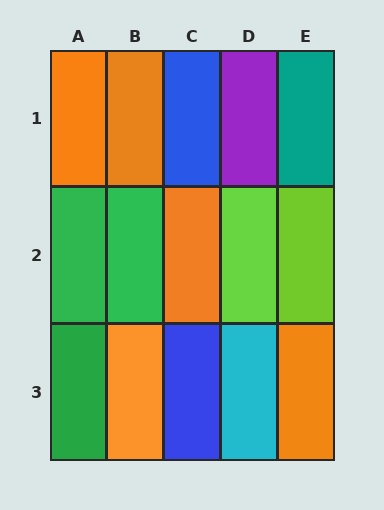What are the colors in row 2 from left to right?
Green, green, orange, lime, lime.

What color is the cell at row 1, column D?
Purple.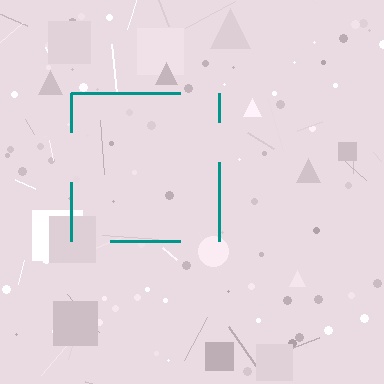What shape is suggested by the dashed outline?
The dashed outline suggests a square.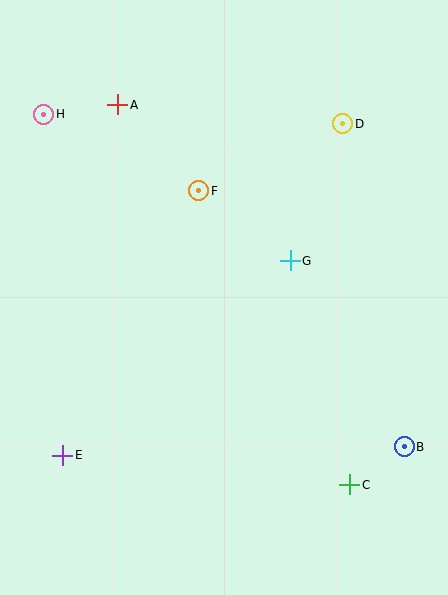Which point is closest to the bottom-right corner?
Point C is closest to the bottom-right corner.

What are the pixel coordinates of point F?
Point F is at (199, 191).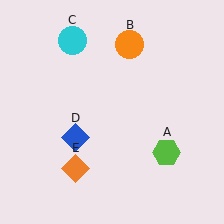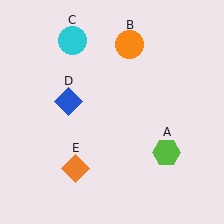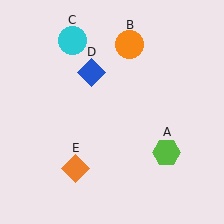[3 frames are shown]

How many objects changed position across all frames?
1 object changed position: blue diamond (object D).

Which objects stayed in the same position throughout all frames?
Lime hexagon (object A) and orange circle (object B) and cyan circle (object C) and orange diamond (object E) remained stationary.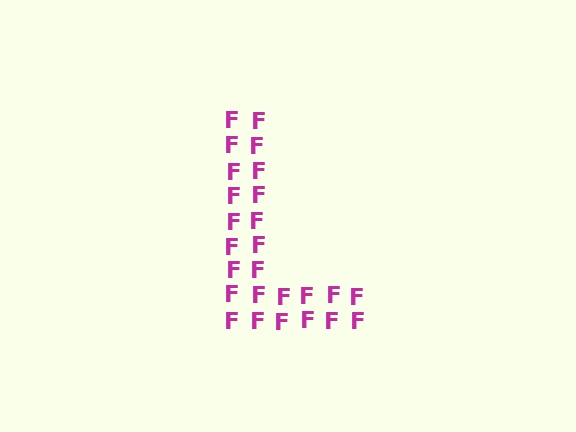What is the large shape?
The large shape is the letter L.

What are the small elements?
The small elements are letter F's.